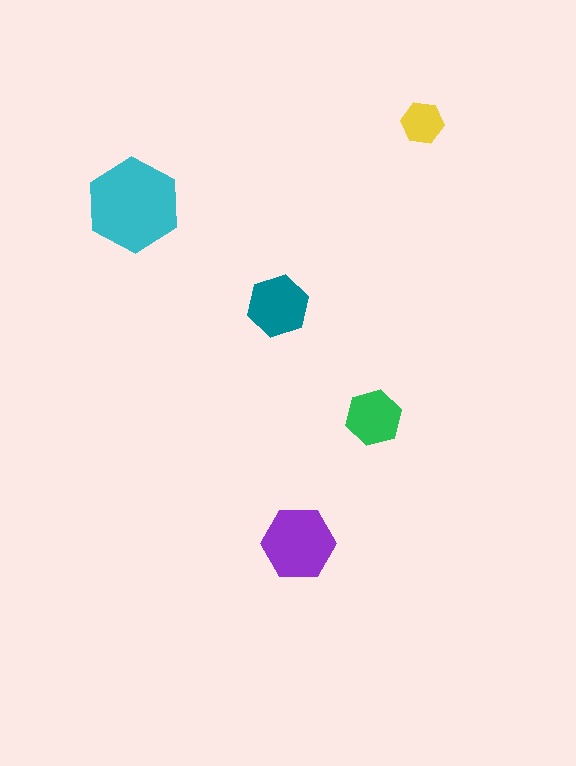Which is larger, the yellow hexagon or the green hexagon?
The green one.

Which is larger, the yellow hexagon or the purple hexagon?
The purple one.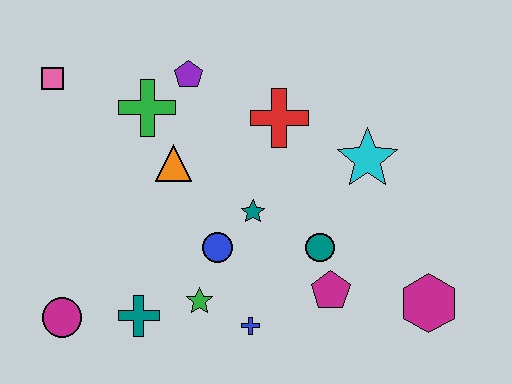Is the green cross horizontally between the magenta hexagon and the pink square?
Yes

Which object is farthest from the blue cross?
The pink square is farthest from the blue cross.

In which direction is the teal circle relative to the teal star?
The teal circle is to the right of the teal star.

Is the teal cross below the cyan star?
Yes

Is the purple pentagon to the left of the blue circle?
Yes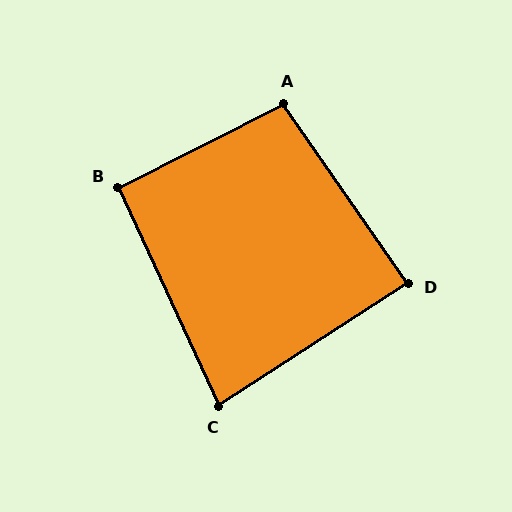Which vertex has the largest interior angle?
A, at approximately 98 degrees.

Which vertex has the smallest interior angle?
C, at approximately 82 degrees.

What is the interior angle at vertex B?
Approximately 92 degrees (approximately right).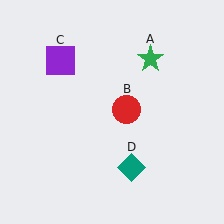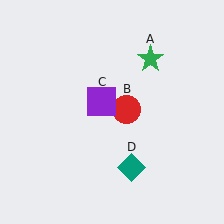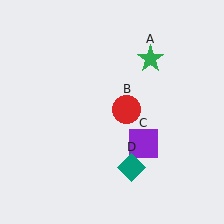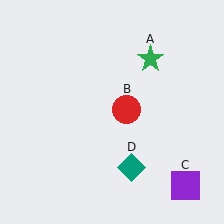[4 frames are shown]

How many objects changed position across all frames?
1 object changed position: purple square (object C).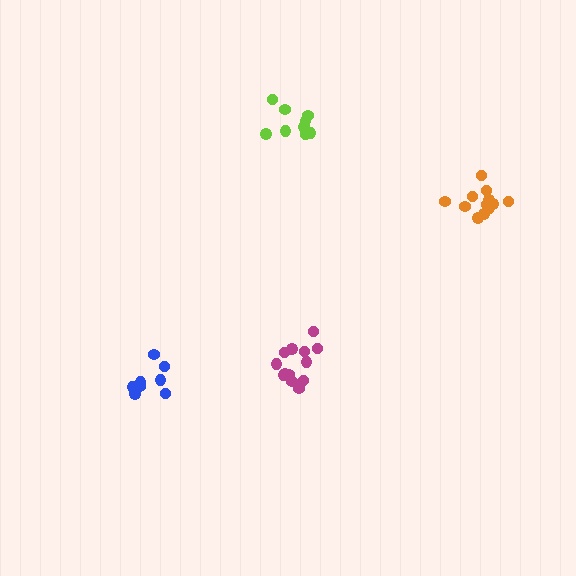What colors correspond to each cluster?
The clusters are colored: blue, magenta, orange, lime.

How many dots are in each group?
Group 1: 8 dots, Group 2: 13 dots, Group 3: 12 dots, Group 4: 9 dots (42 total).